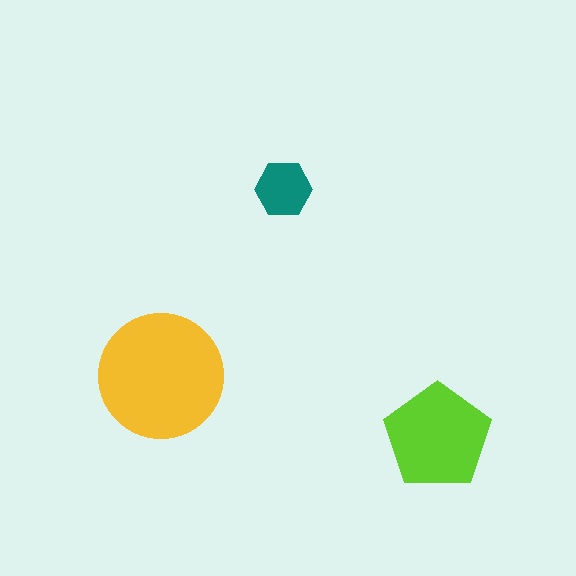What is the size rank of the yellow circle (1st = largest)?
1st.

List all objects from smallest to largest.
The teal hexagon, the lime pentagon, the yellow circle.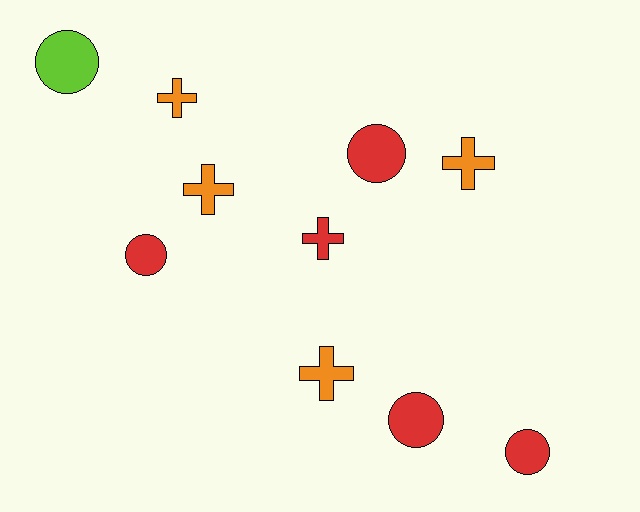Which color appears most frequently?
Red, with 5 objects.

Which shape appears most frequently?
Circle, with 5 objects.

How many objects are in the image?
There are 10 objects.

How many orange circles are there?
There are no orange circles.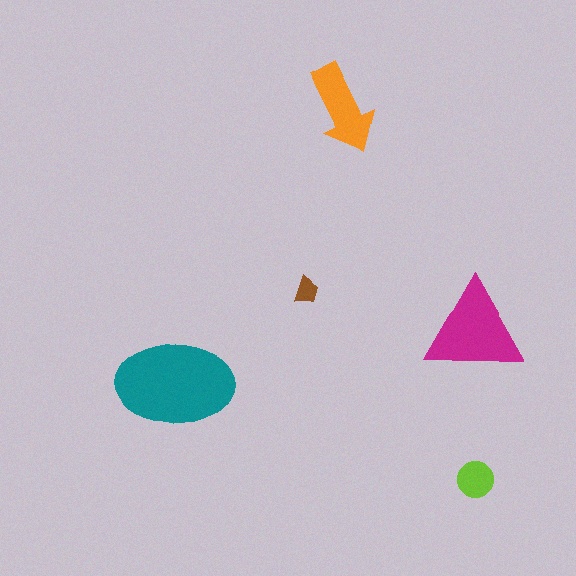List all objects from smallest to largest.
The brown trapezoid, the lime circle, the orange arrow, the magenta triangle, the teal ellipse.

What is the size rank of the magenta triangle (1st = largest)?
2nd.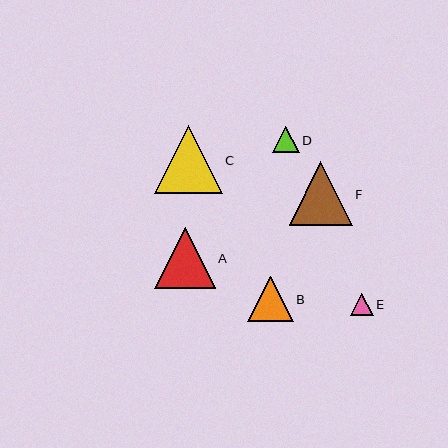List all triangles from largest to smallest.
From largest to smallest: C, F, A, B, D, E.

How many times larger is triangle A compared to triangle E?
Triangle A is approximately 2.7 times the size of triangle E.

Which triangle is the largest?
Triangle C is the largest with a size of approximately 68 pixels.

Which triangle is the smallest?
Triangle E is the smallest with a size of approximately 22 pixels.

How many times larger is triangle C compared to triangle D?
Triangle C is approximately 2.6 times the size of triangle D.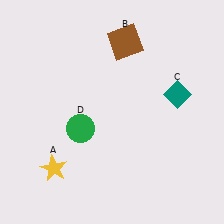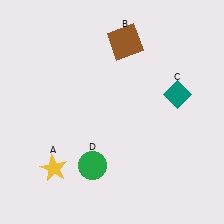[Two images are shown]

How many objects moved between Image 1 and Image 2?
1 object moved between the two images.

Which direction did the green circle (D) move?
The green circle (D) moved down.